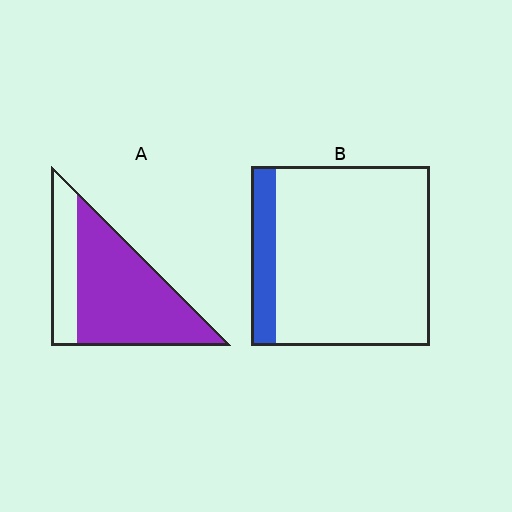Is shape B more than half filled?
No.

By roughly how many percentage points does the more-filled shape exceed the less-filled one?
By roughly 60 percentage points (A over B).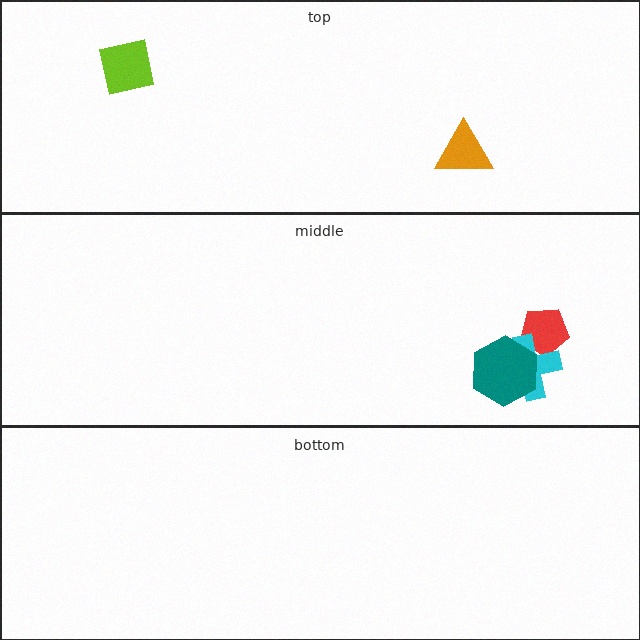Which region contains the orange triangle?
The top region.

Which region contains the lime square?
The top region.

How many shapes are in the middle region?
3.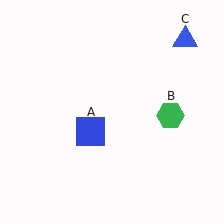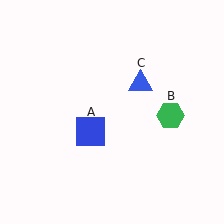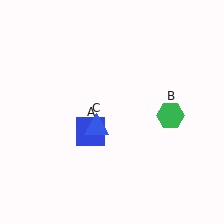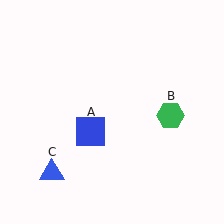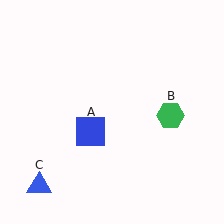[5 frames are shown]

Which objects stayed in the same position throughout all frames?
Blue square (object A) and green hexagon (object B) remained stationary.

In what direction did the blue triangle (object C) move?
The blue triangle (object C) moved down and to the left.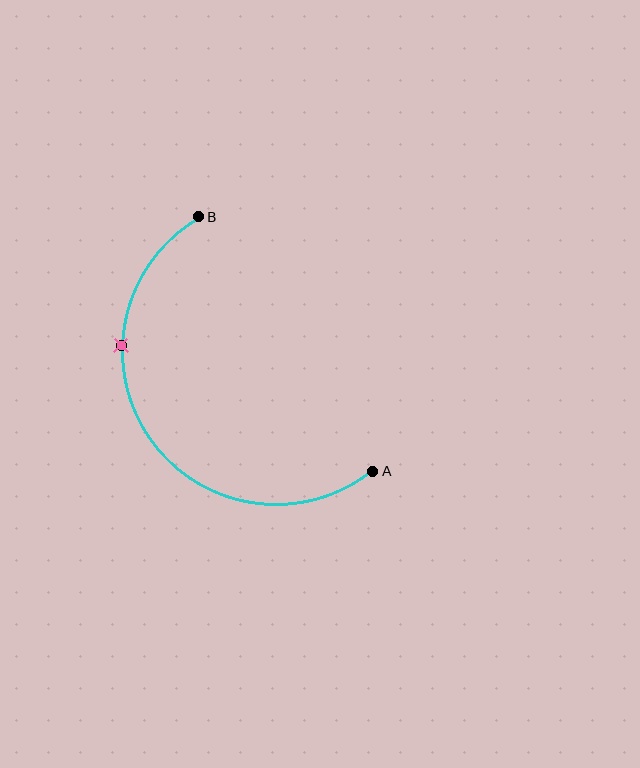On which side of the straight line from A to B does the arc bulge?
The arc bulges below and to the left of the straight line connecting A and B.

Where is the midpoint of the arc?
The arc midpoint is the point on the curve farthest from the straight line joining A and B. It sits below and to the left of that line.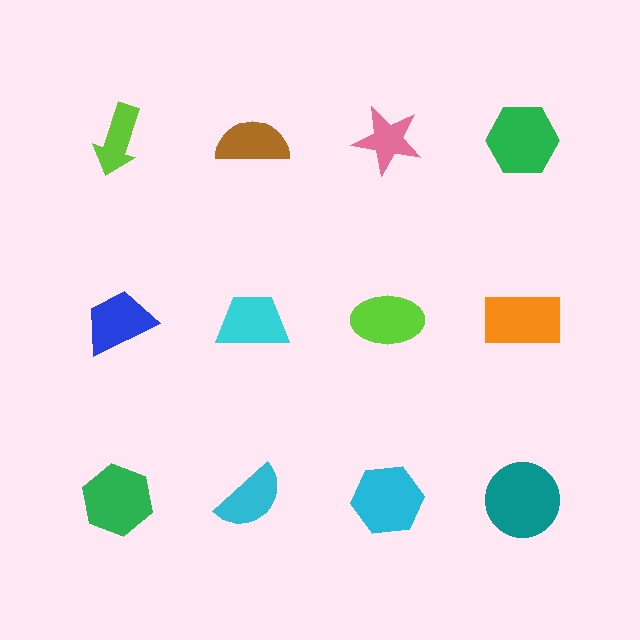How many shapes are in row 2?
4 shapes.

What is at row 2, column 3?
A lime ellipse.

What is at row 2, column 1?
A blue trapezoid.